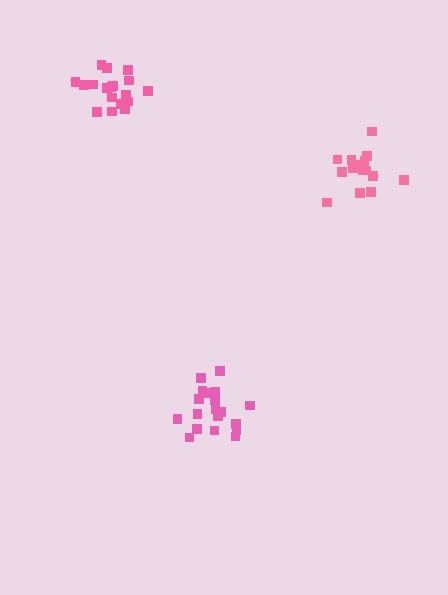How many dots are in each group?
Group 1: 20 dots, Group 2: 15 dots, Group 3: 18 dots (53 total).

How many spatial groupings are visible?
There are 3 spatial groupings.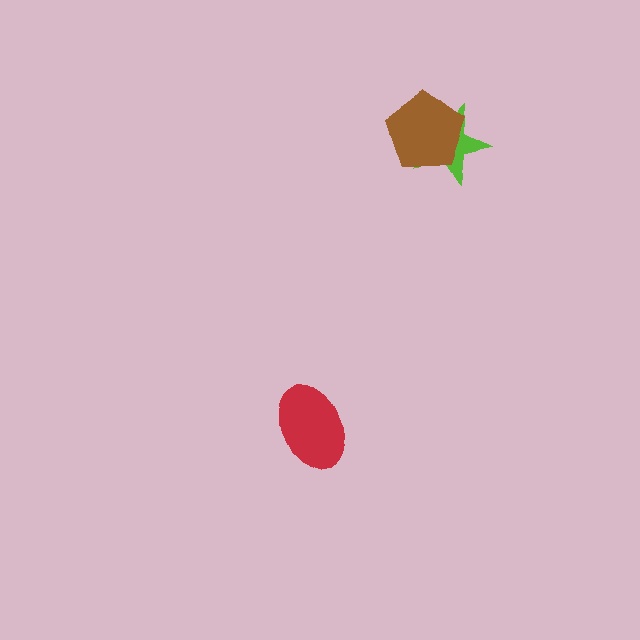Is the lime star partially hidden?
Yes, it is partially covered by another shape.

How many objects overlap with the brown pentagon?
1 object overlaps with the brown pentagon.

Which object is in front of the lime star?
The brown pentagon is in front of the lime star.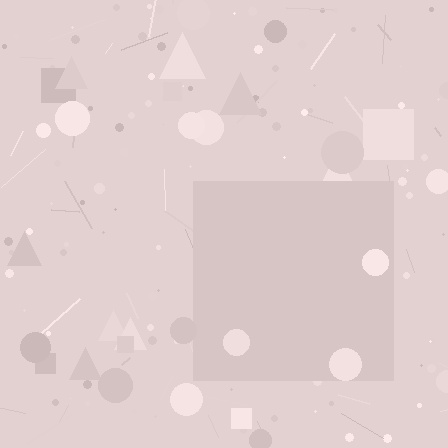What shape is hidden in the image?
A square is hidden in the image.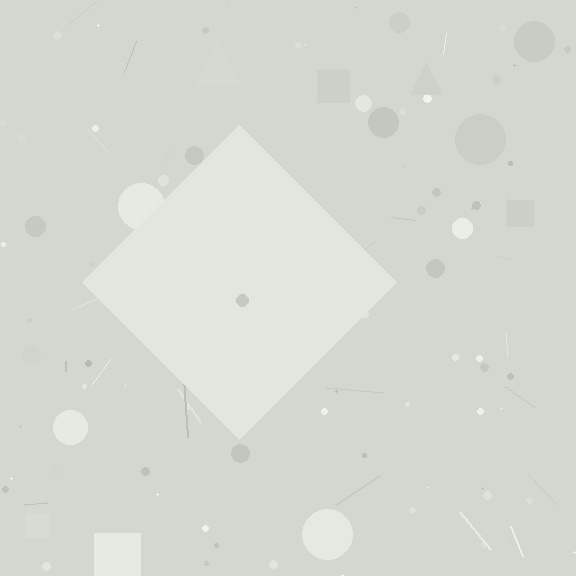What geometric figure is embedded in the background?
A diamond is embedded in the background.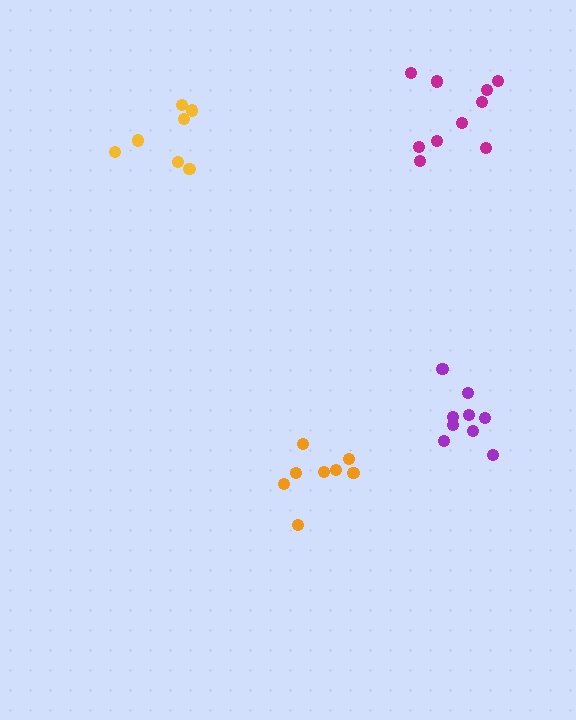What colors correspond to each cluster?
The clusters are colored: yellow, purple, orange, magenta.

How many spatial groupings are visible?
There are 4 spatial groupings.